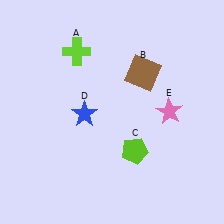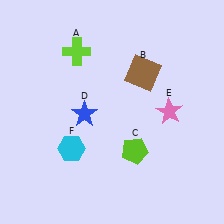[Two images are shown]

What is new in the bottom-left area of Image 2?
A cyan hexagon (F) was added in the bottom-left area of Image 2.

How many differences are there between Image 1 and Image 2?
There is 1 difference between the two images.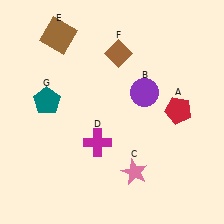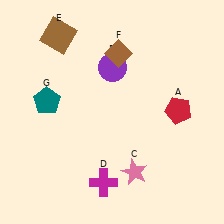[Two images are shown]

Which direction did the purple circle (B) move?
The purple circle (B) moved left.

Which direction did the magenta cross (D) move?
The magenta cross (D) moved down.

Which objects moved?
The objects that moved are: the purple circle (B), the magenta cross (D).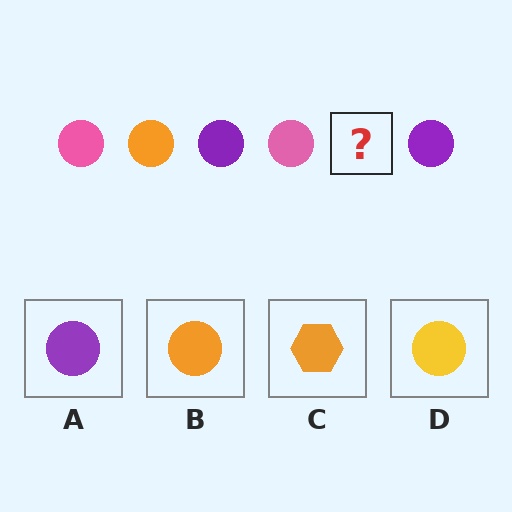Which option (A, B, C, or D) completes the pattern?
B.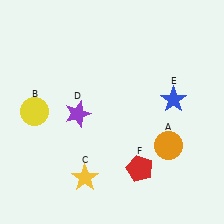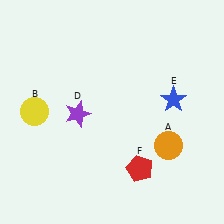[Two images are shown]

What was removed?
The yellow star (C) was removed in Image 2.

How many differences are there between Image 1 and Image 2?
There is 1 difference between the two images.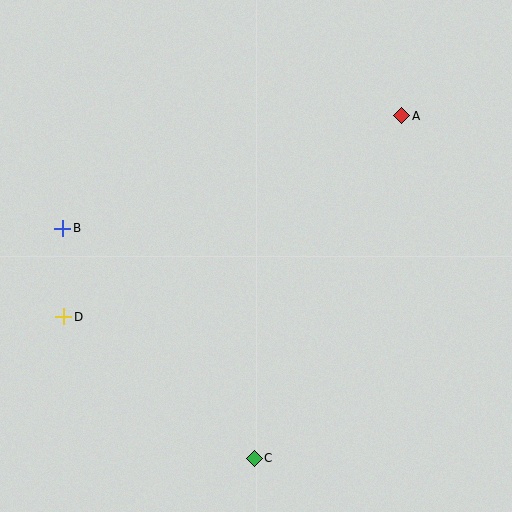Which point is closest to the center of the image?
Point B at (63, 228) is closest to the center.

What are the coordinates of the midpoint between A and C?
The midpoint between A and C is at (328, 287).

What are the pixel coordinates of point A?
Point A is at (402, 116).